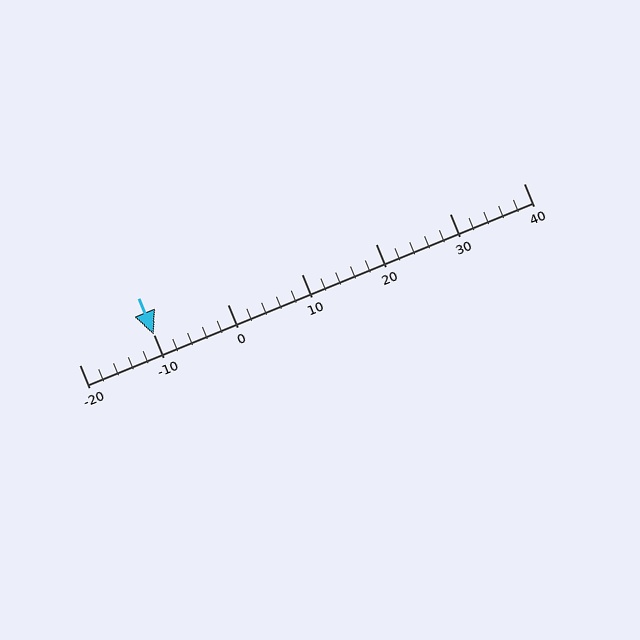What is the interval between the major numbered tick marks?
The major tick marks are spaced 10 units apart.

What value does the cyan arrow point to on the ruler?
The cyan arrow points to approximately -10.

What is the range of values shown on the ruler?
The ruler shows values from -20 to 40.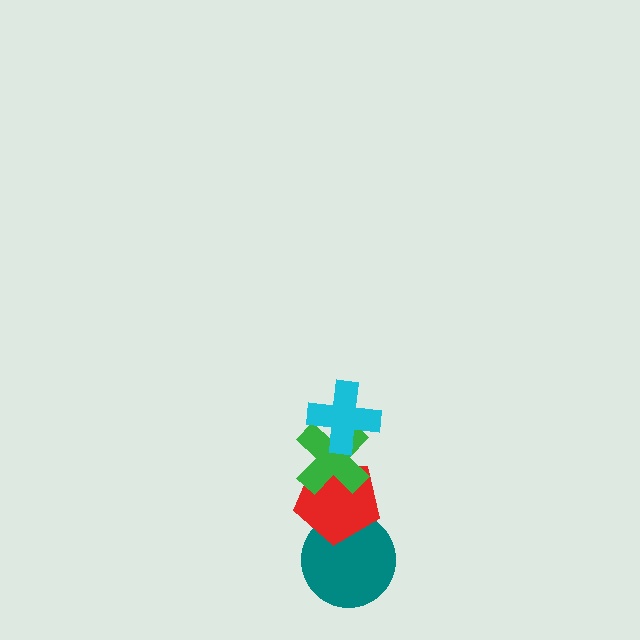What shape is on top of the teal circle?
The red pentagon is on top of the teal circle.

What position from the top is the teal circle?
The teal circle is 4th from the top.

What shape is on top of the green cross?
The cyan cross is on top of the green cross.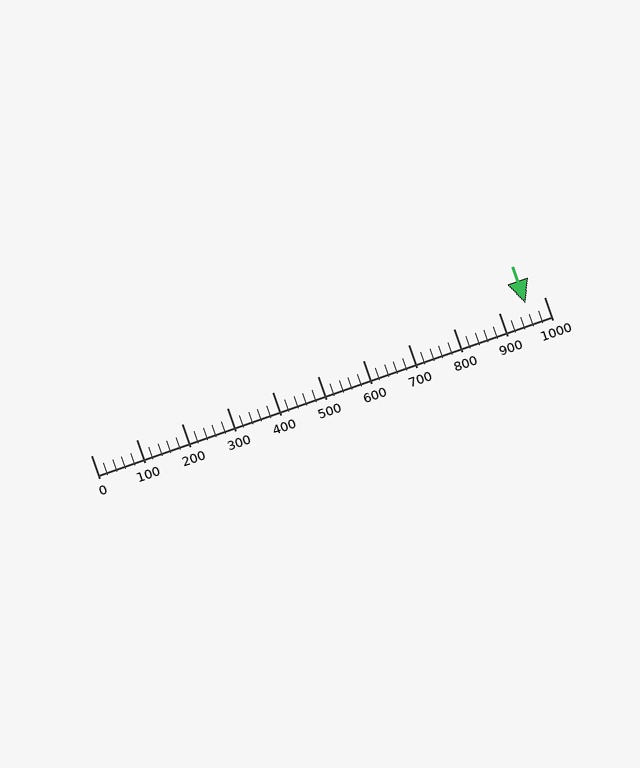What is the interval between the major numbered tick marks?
The major tick marks are spaced 100 units apart.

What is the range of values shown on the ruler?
The ruler shows values from 0 to 1000.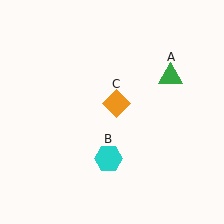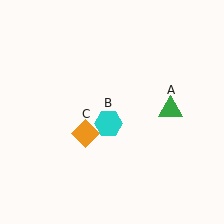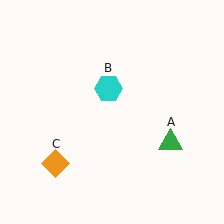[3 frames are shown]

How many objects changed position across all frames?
3 objects changed position: green triangle (object A), cyan hexagon (object B), orange diamond (object C).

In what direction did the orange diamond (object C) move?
The orange diamond (object C) moved down and to the left.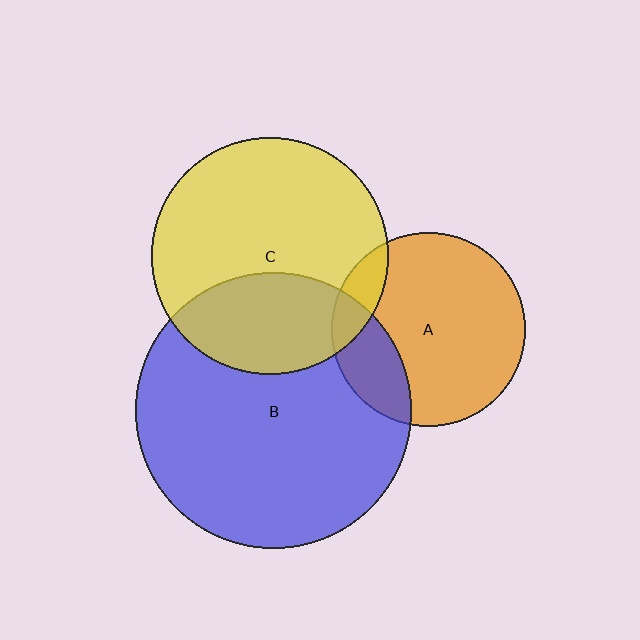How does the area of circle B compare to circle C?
Approximately 1.4 times.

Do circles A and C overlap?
Yes.